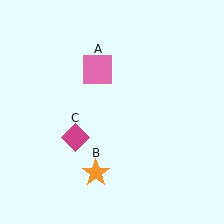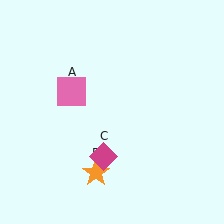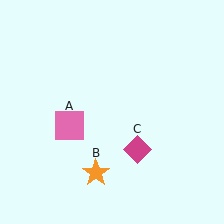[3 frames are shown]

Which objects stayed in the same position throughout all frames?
Orange star (object B) remained stationary.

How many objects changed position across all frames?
2 objects changed position: pink square (object A), magenta diamond (object C).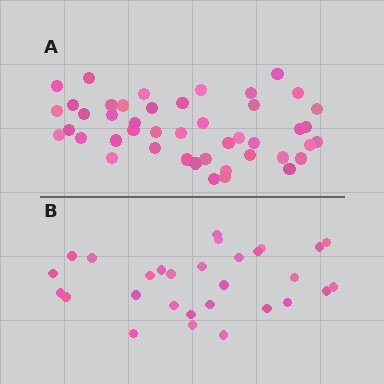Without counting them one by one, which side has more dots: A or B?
Region A (the top region) has more dots.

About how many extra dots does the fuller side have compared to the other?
Region A has approximately 15 more dots than region B.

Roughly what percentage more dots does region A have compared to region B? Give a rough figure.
About 55% more.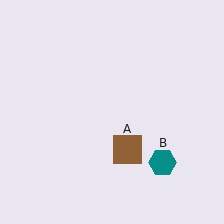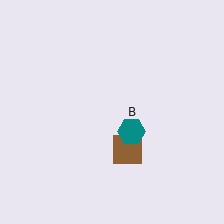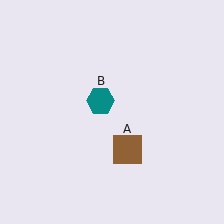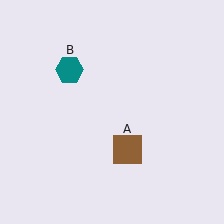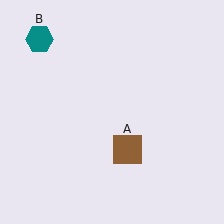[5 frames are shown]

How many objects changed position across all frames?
1 object changed position: teal hexagon (object B).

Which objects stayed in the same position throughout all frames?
Brown square (object A) remained stationary.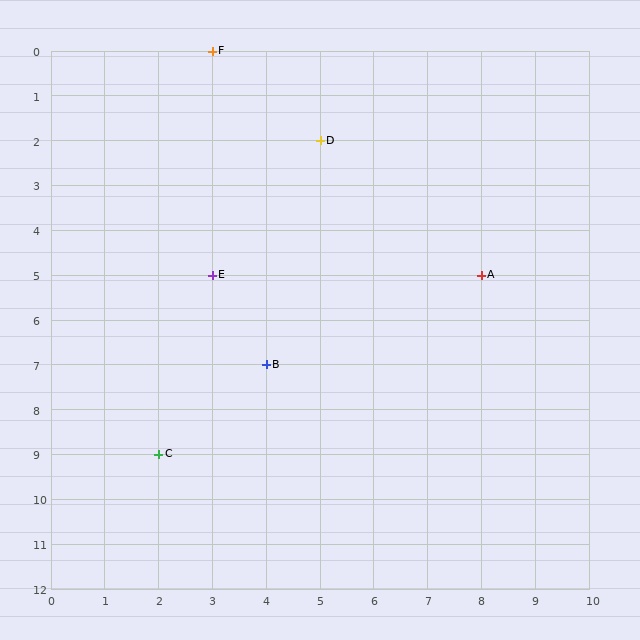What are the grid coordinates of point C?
Point C is at grid coordinates (2, 9).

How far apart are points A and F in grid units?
Points A and F are 5 columns and 5 rows apart (about 7.1 grid units diagonally).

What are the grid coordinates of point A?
Point A is at grid coordinates (8, 5).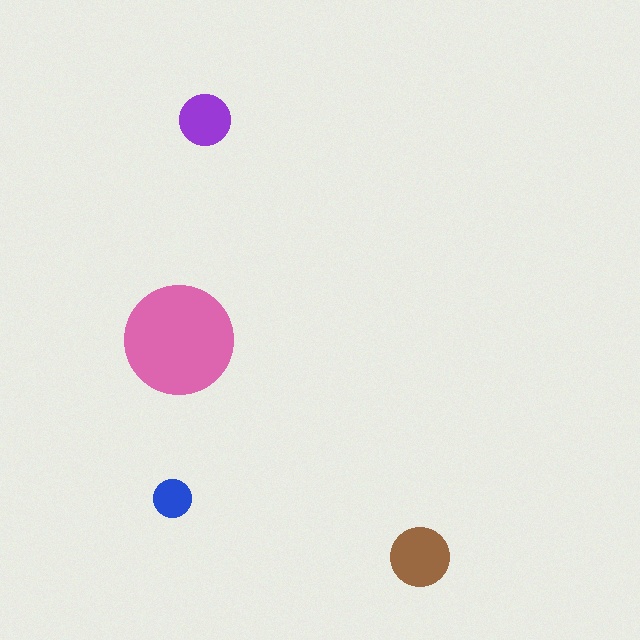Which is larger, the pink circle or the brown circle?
The pink one.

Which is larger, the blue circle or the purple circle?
The purple one.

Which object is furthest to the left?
The blue circle is leftmost.